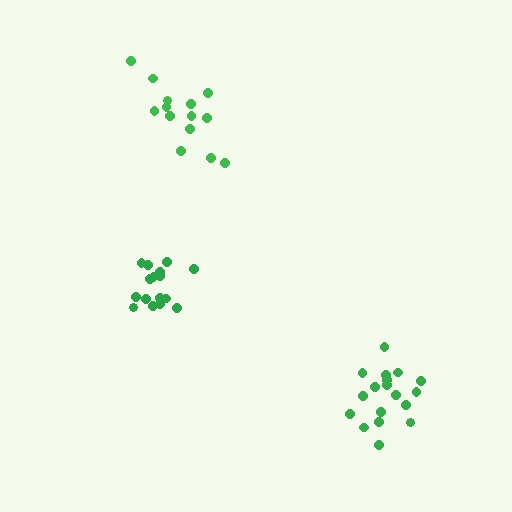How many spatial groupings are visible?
There are 3 spatial groupings.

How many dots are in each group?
Group 1: 18 dots, Group 2: 16 dots, Group 3: 14 dots (48 total).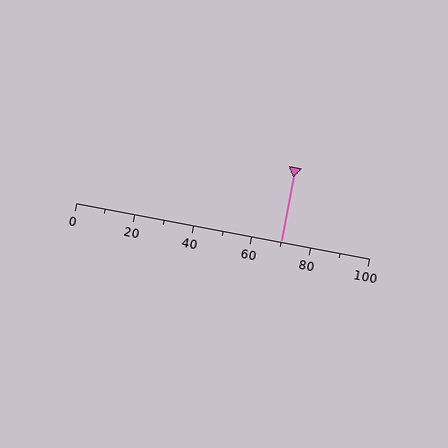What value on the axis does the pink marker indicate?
The marker indicates approximately 70.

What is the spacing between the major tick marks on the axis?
The major ticks are spaced 20 apart.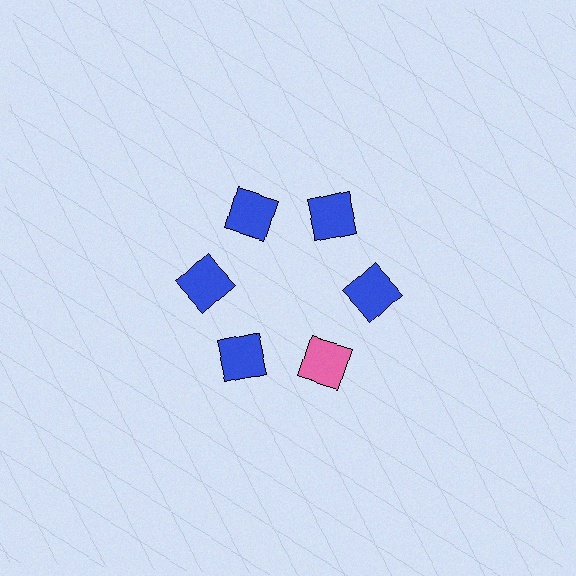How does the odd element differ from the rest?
It has a different color: pink instead of blue.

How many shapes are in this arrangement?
There are 6 shapes arranged in a ring pattern.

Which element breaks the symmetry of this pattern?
The pink square at roughly the 5 o'clock position breaks the symmetry. All other shapes are blue squares.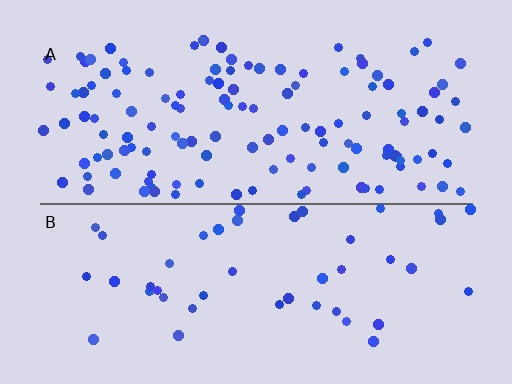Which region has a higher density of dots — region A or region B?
A (the top).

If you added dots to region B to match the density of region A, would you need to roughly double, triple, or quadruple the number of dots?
Approximately triple.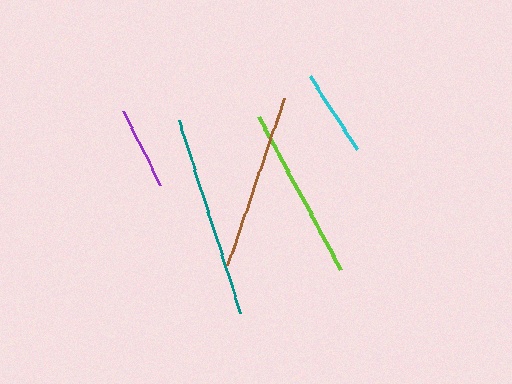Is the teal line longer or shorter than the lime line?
The teal line is longer than the lime line.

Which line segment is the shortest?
The purple line is the shortest at approximately 83 pixels.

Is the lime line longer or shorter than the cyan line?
The lime line is longer than the cyan line.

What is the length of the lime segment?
The lime segment is approximately 174 pixels long.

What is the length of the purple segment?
The purple segment is approximately 83 pixels long.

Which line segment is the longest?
The teal line is the longest at approximately 202 pixels.